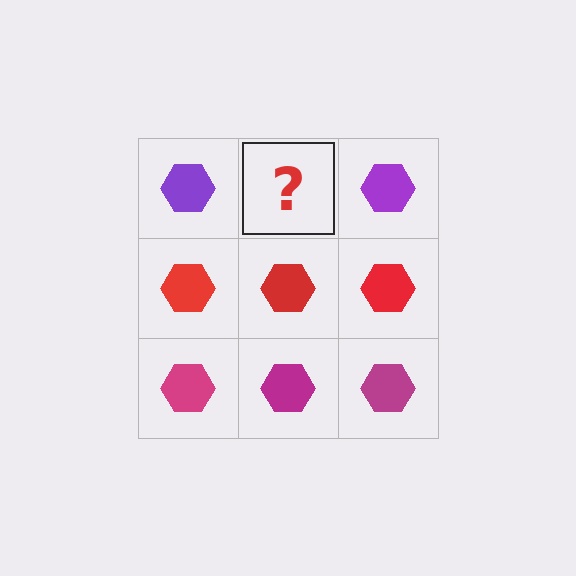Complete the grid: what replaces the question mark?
The question mark should be replaced with a purple hexagon.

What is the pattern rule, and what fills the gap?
The rule is that each row has a consistent color. The gap should be filled with a purple hexagon.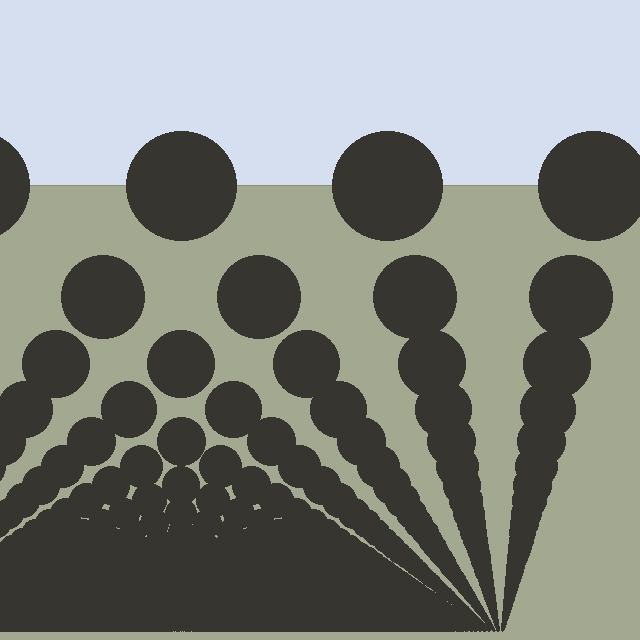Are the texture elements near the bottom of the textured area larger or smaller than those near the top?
Smaller. The gradient is inverted — elements near the bottom are smaller and denser.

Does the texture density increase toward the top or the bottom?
Density increases toward the bottom.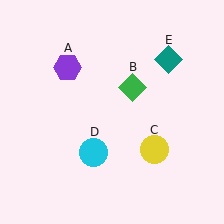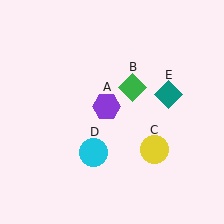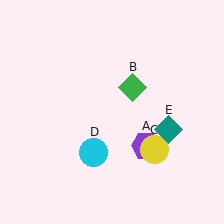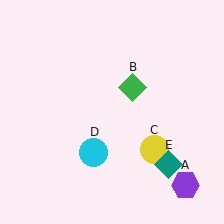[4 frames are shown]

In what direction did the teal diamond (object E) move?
The teal diamond (object E) moved down.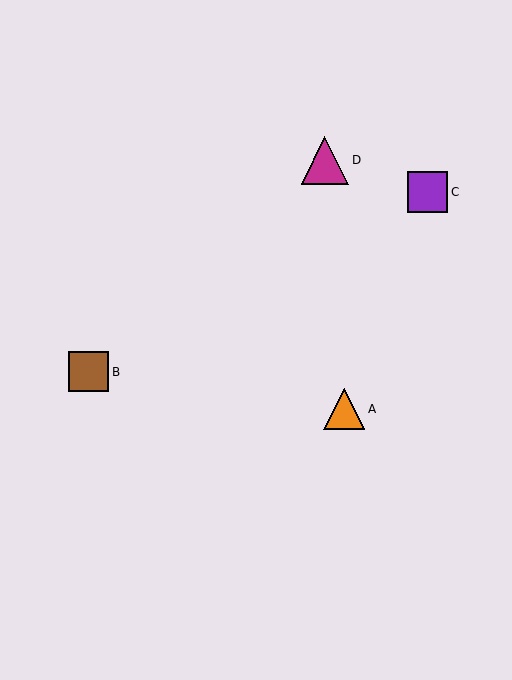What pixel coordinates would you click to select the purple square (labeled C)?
Click at (427, 192) to select the purple square C.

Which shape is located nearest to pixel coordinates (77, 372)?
The brown square (labeled B) at (89, 372) is nearest to that location.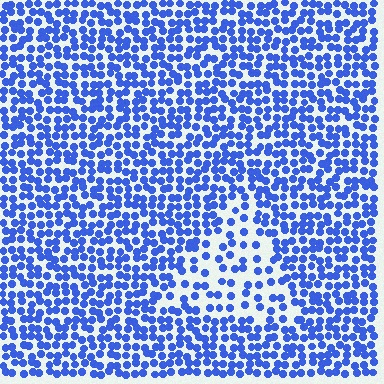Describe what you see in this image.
The image contains small blue elements arranged at two different densities. A triangle-shaped region is visible where the elements are less densely packed than the surrounding area.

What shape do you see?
I see a triangle.